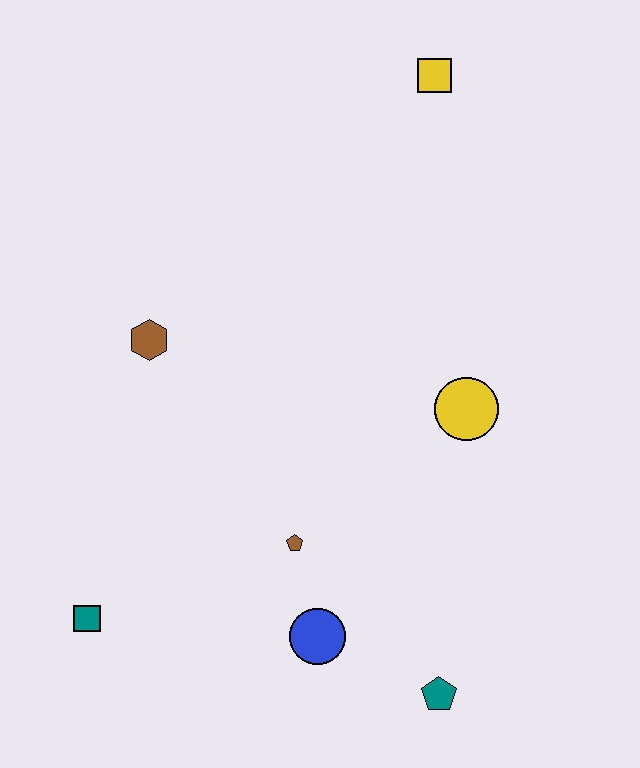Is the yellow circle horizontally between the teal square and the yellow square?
No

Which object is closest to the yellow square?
The yellow circle is closest to the yellow square.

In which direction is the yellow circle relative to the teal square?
The yellow circle is to the right of the teal square.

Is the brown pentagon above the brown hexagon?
No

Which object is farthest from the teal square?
The yellow square is farthest from the teal square.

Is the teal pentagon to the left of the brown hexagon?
No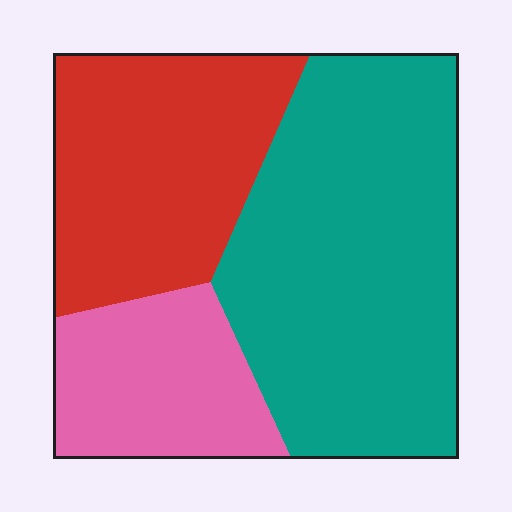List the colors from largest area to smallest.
From largest to smallest: teal, red, pink.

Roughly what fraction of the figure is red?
Red takes up about one third (1/3) of the figure.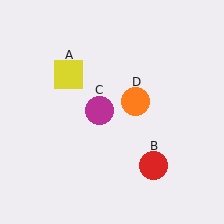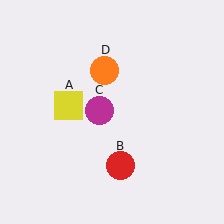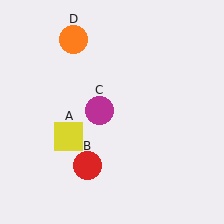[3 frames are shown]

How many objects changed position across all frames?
3 objects changed position: yellow square (object A), red circle (object B), orange circle (object D).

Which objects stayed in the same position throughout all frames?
Magenta circle (object C) remained stationary.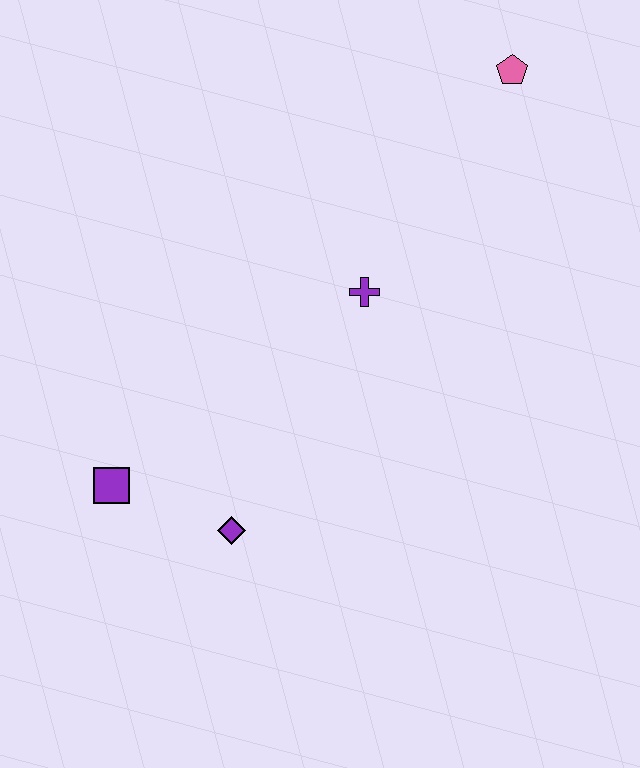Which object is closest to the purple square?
The purple diamond is closest to the purple square.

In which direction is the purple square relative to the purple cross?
The purple square is to the left of the purple cross.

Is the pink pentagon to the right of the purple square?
Yes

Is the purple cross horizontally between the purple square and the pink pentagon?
Yes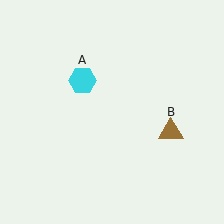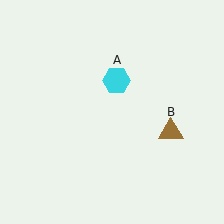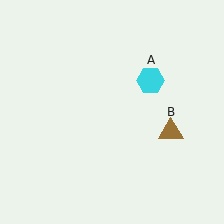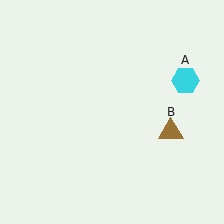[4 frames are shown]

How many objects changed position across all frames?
1 object changed position: cyan hexagon (object A).